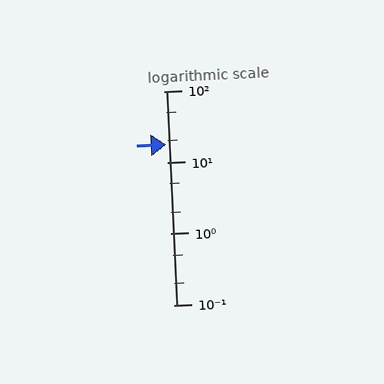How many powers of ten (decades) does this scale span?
The scale spans 3 decades, from 0.1 to 100.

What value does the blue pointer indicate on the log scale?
The pointer indicates approximately 18.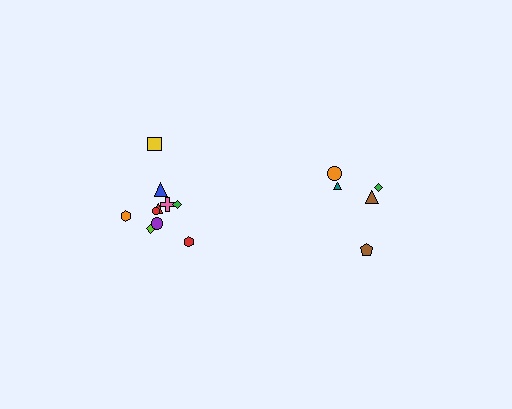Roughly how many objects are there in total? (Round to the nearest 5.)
Roughly 15 objects in total.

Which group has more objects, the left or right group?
The left group.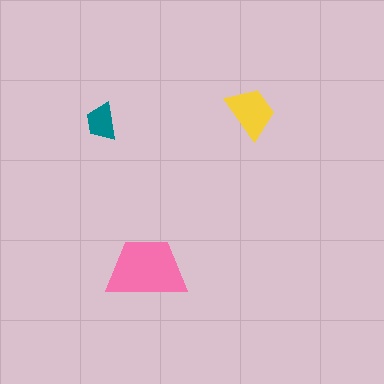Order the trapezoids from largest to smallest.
the pink one, the yellow one, the teal one.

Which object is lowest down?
The pink trapezoid is bottommost.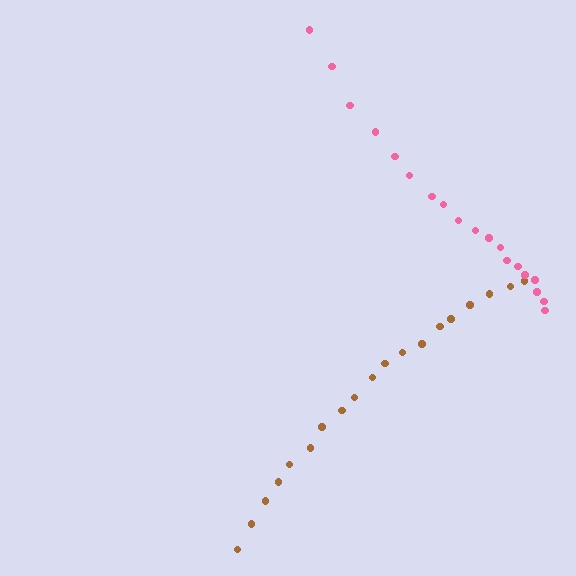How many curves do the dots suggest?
There are 2 distinct paths.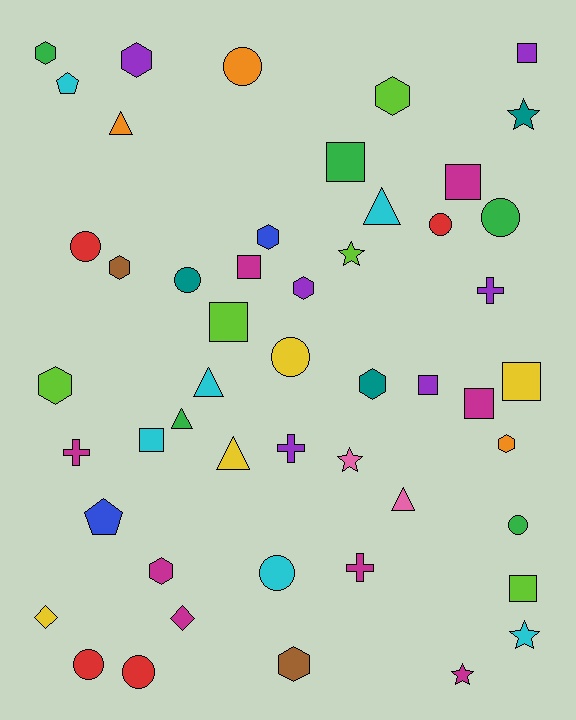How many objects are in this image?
There are 50 objects.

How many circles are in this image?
There are 10 circles.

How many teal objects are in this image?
There are 3 teal objects.